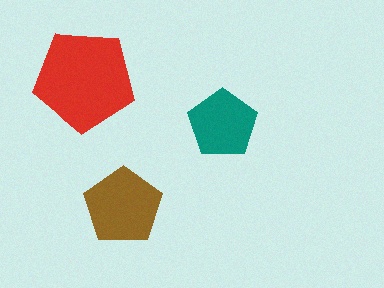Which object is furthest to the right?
The teal pentagon is rightmost.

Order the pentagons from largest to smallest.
the red one, the brown one, the teal one.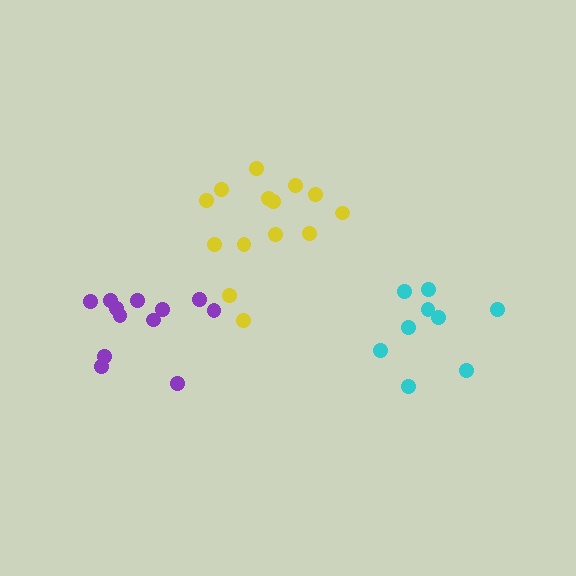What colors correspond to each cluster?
The clusters are colored: cyan, yellow, purple.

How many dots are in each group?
Group 1: 9 dots, Group 2: 14 dots, Group 3: 12 dots (35 total).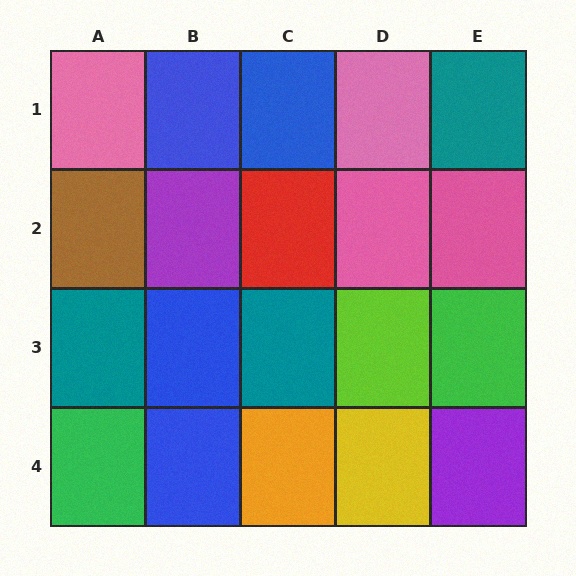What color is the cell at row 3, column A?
Teal.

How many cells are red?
1 cell is red.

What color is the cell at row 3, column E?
Green.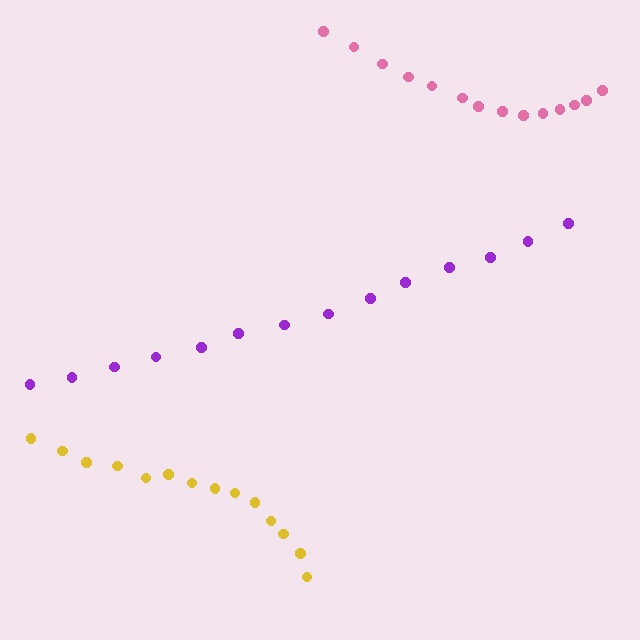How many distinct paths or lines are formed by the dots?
There are 3 distinct paths.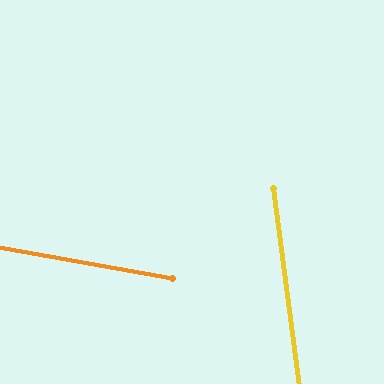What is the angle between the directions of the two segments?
Approximately 72 degrees.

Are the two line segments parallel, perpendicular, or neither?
Neither parallel nor perpendicular — they differ by about 72°.